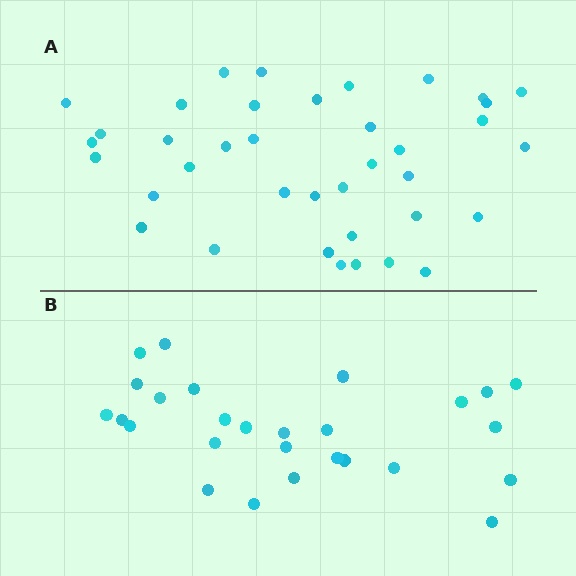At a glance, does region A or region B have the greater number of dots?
Region A (the top region) has more dots.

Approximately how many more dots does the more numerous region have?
Region A has roughly 12 or so more dots than region B.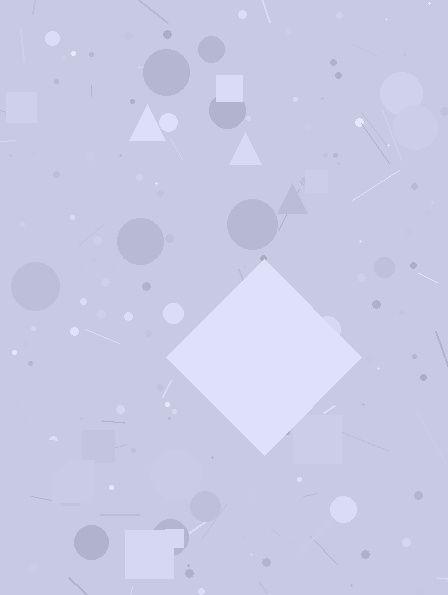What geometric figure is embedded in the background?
A diamond is embedded in the background.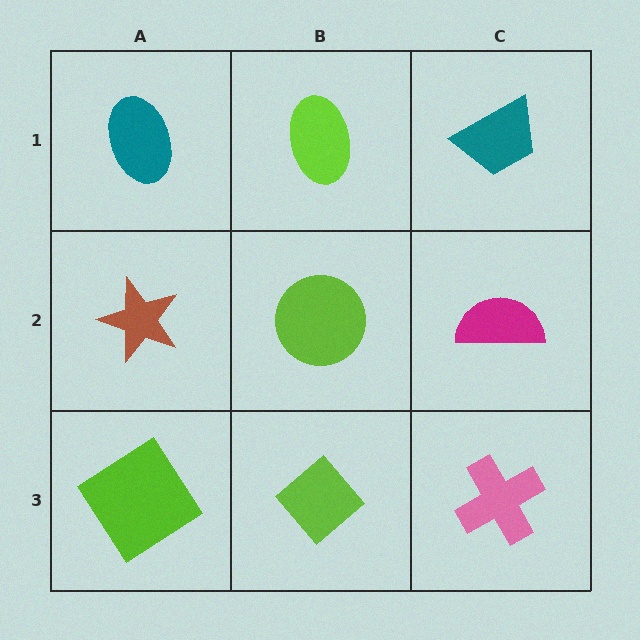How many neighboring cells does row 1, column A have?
2.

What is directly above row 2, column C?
A teal trapezoid.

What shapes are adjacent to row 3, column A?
A brown star (row 2, column A), a lime diamond (row 3, column B).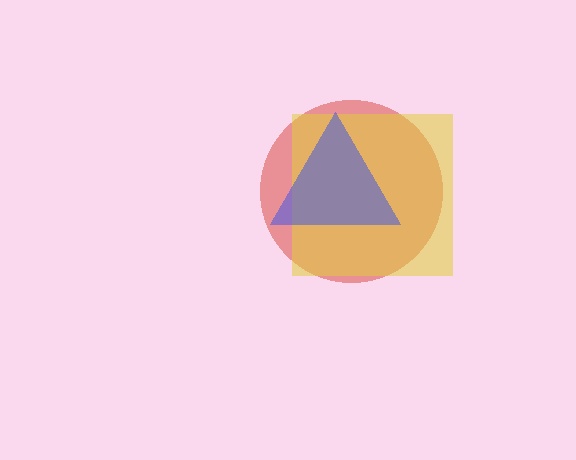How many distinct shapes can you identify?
There are 3 distinct shapes: a red circle, a yellow square, a blue triangle.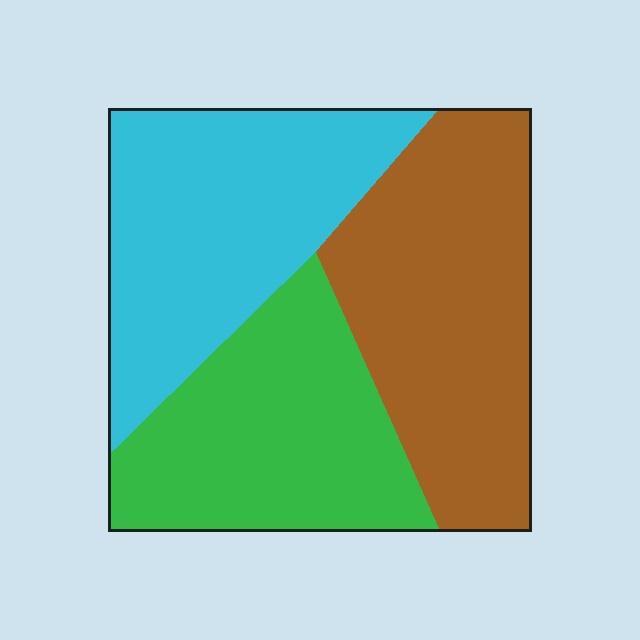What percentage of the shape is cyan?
Cyan covers roughly 35% of the shape.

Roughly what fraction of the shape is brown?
Brown takes up between a quarter and a half of the shape.